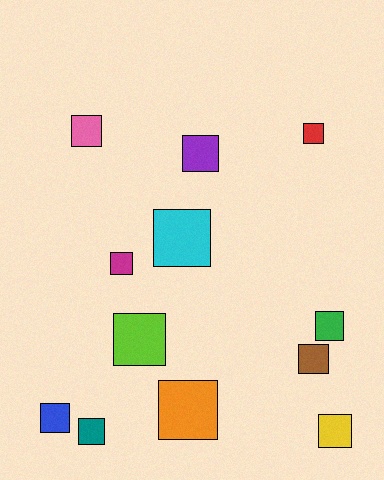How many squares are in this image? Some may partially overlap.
There are 12 squares.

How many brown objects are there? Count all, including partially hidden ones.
There is 1 brown object.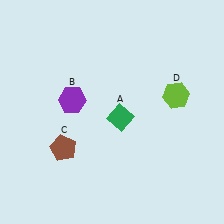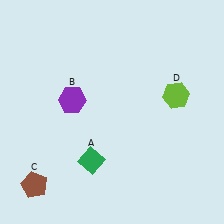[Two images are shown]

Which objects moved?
The objects that moved are: the green diamond (A), the brown pentagon (C).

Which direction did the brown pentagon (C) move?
The brown pentagon (C) moved down.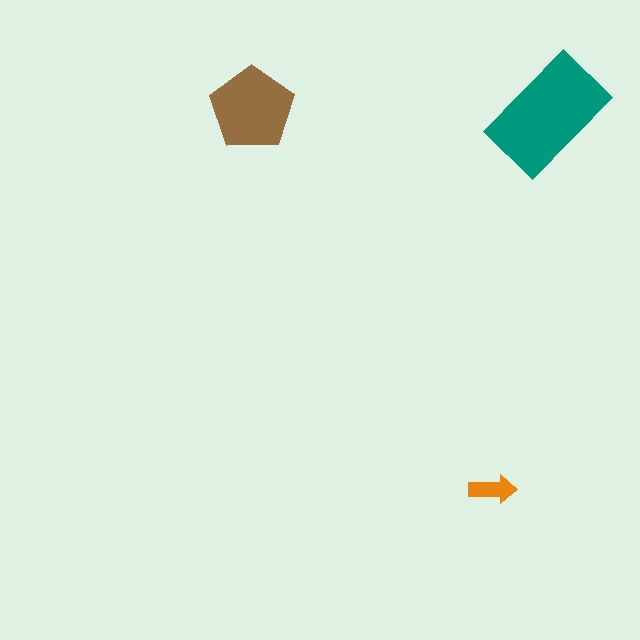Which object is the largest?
The teal rectangle.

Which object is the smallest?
The orange arrow.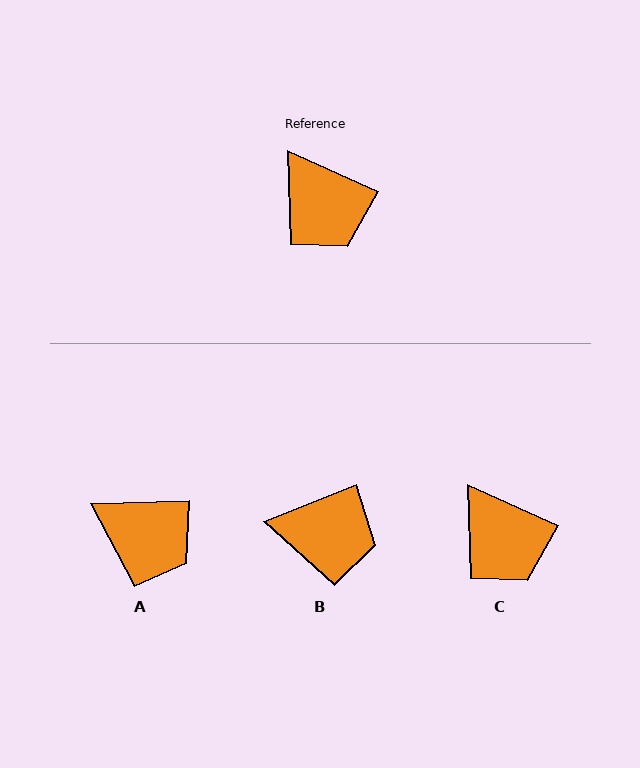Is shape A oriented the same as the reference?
No, it is off by about 26 degrees.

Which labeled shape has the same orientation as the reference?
C.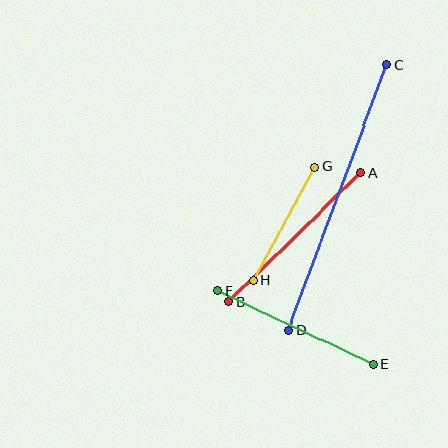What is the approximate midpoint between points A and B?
The midpoint is at approximately (295, 237) pixels.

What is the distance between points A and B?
The distance is approximately 184 pixels.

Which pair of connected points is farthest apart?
Points C and D are farthest apart.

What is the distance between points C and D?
The distance is approximately 283 pixels.